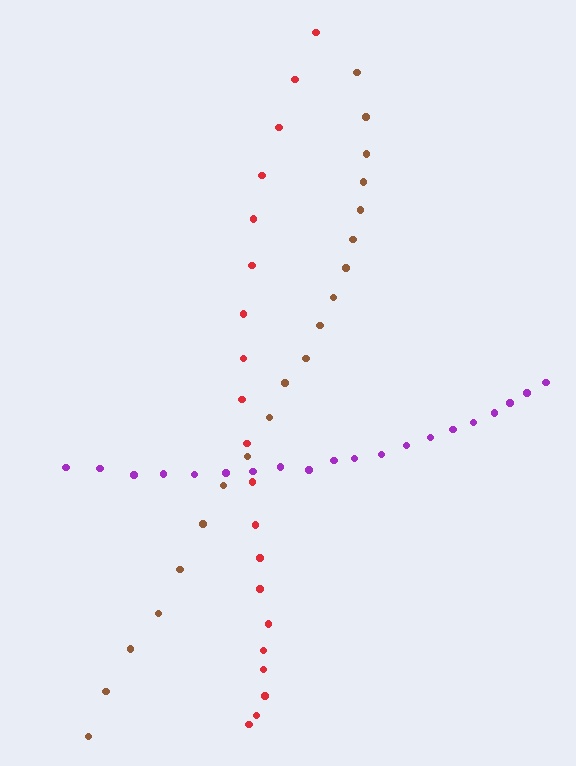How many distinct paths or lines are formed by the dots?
There are 3 distinct paths.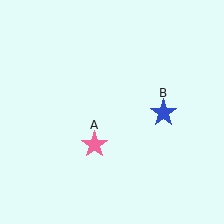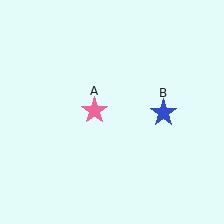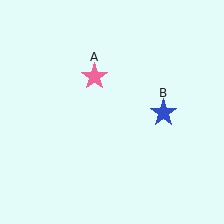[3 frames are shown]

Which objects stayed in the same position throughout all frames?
Blue star (object B) remained stationary.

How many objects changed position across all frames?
1 object changed position: pink star (object A).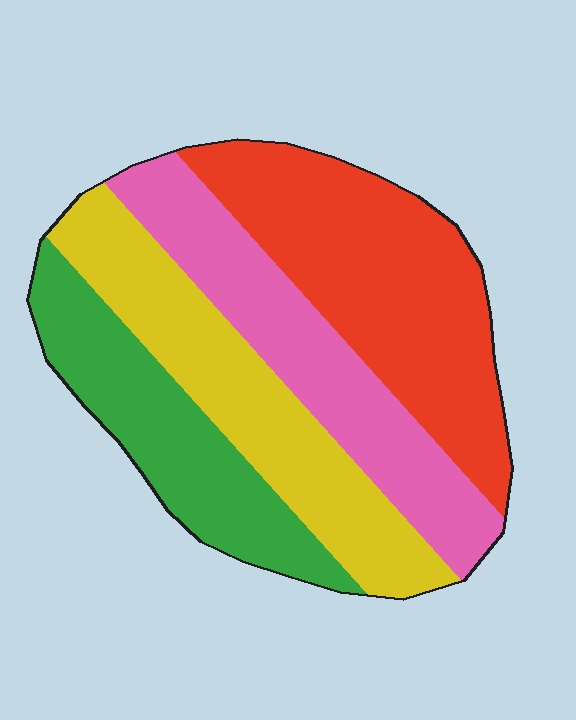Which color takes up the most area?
Red, at roughly 30%.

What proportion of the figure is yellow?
Yellow takes up about one quarter (1/4) of the figure.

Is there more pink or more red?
Red.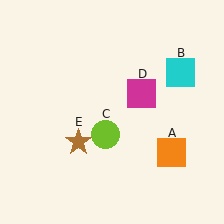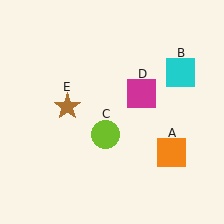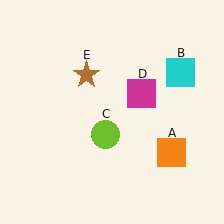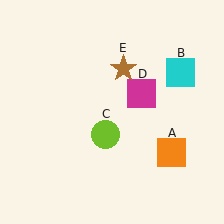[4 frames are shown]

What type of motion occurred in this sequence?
The brown star (object E) rotated clockwise around the center of the scene.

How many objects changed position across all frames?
1 object changed position: brown star (object E).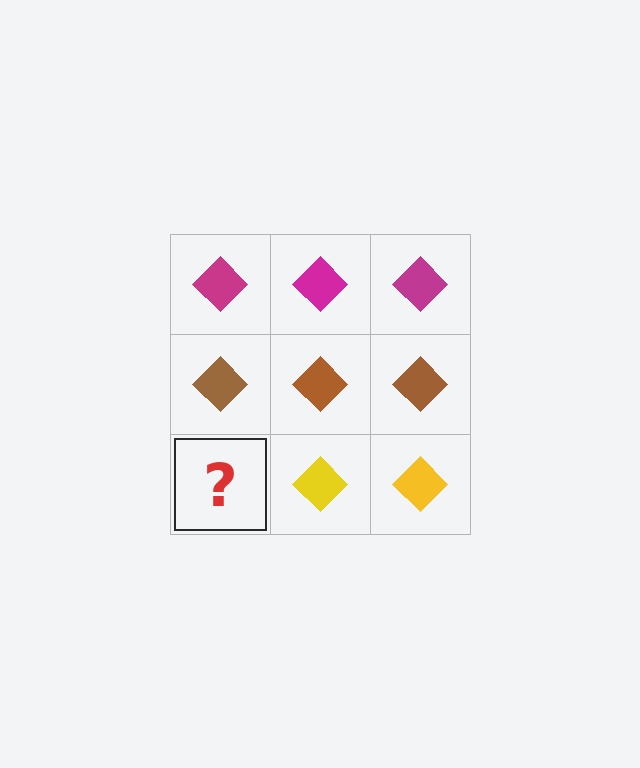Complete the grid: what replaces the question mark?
The question mark should be replaced with a yellow diamond.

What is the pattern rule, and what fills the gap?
The rule is that each row has a consistent color. The gap should be filled with a yellow diamond.